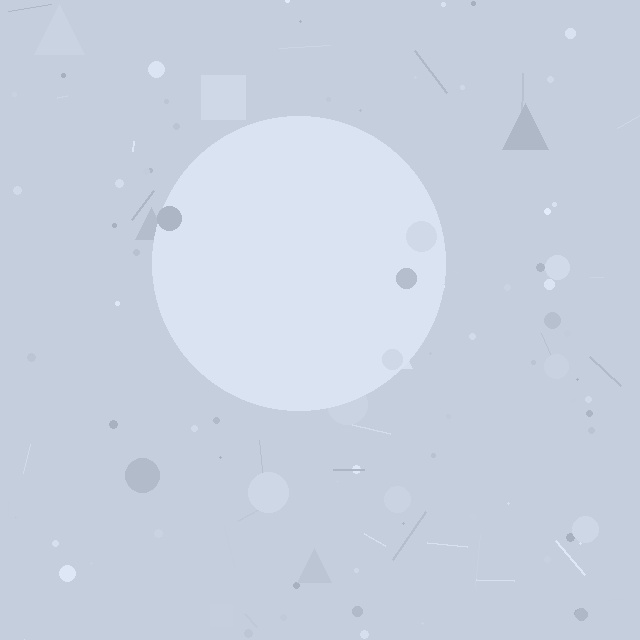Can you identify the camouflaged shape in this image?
The camouflaged shape is a circle.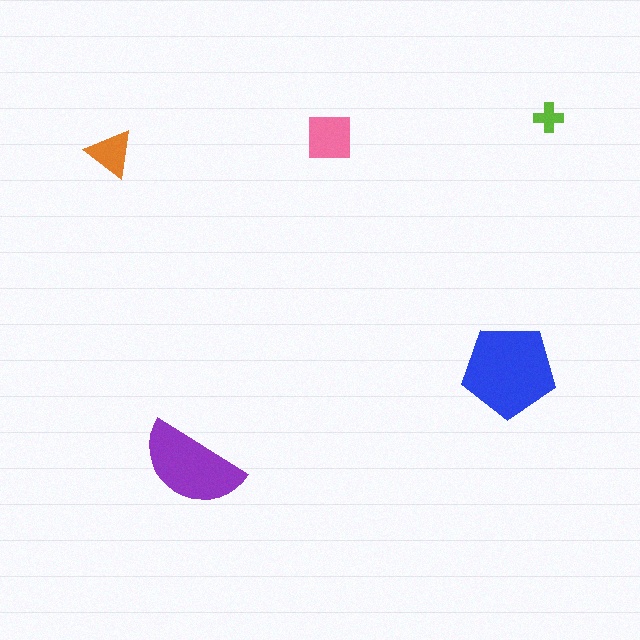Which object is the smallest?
The lime cross.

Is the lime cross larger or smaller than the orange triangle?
Smaller.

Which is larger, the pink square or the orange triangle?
The pink square.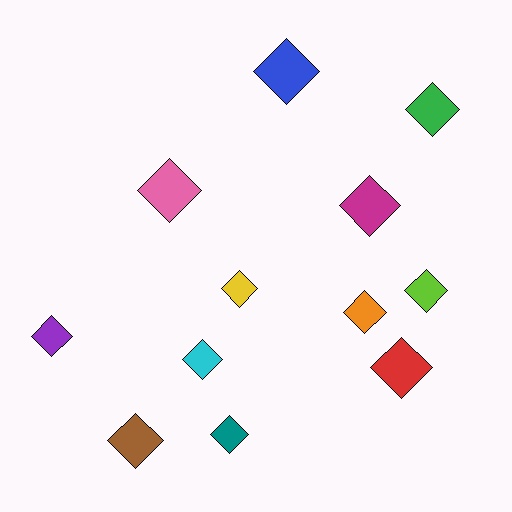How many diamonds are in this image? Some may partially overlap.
There are 12 diamonds.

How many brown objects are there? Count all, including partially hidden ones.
There is 1 brown object.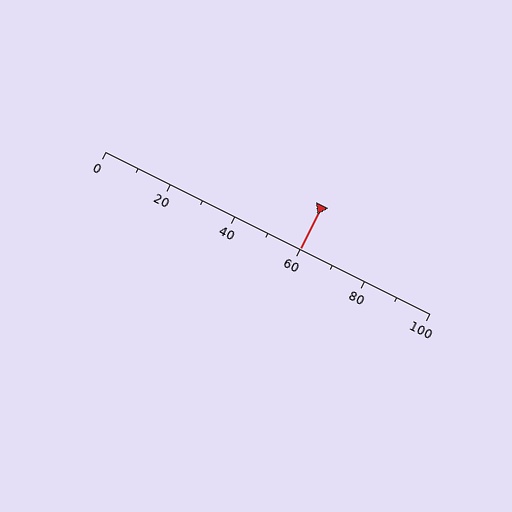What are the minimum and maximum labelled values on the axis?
The axis runs from 0 to 100.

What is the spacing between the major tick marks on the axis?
The major ticks are spaced 20 apart.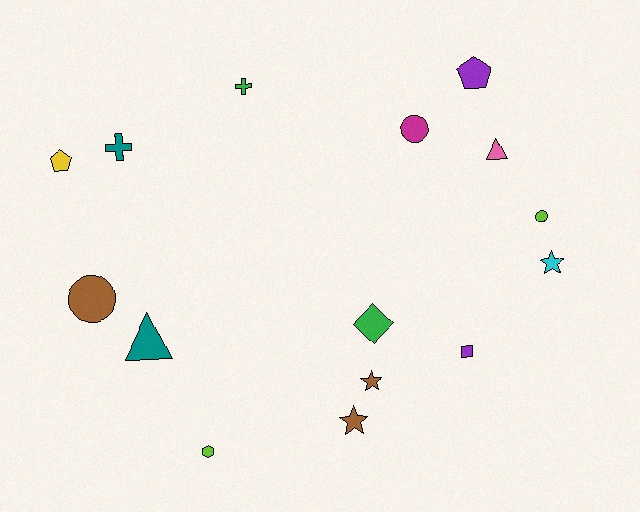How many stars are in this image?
There are 3 stars.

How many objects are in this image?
There are 15 objects.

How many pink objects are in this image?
There is 1 pink object.